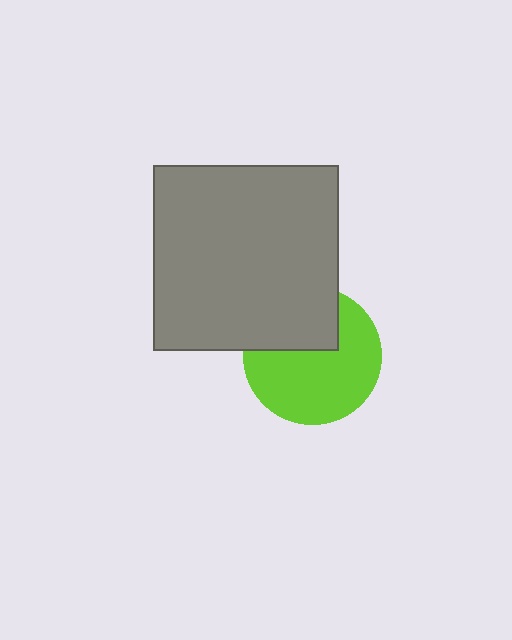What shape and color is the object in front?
The object in front is a gray square.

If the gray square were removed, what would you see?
You would see the complete lime circle.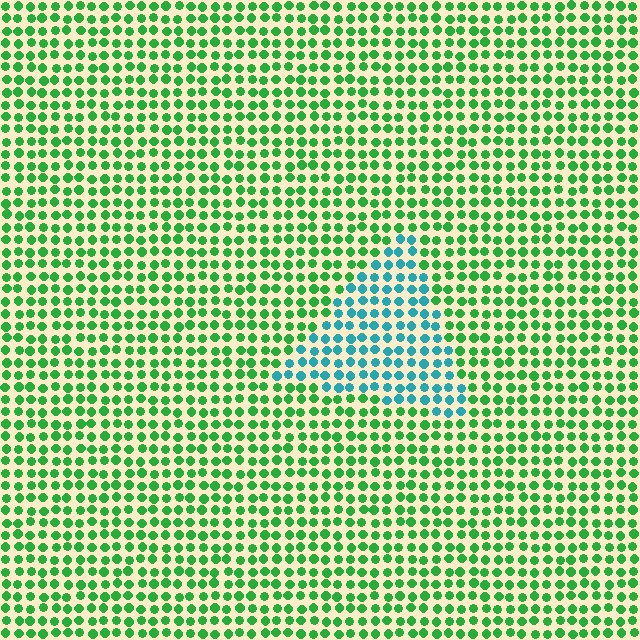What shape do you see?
I see a triangle.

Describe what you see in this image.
The image is filled with small green elements in a uniform arrangement. A triangle-shaped region is visible where the elements are tinted to a slightly different hue, forming a subtle color boundary.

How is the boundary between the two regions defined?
The boundary is defined purely by a slight shift in hue (about 54 degrees). Spacing, size, and orientation are identical on both sides.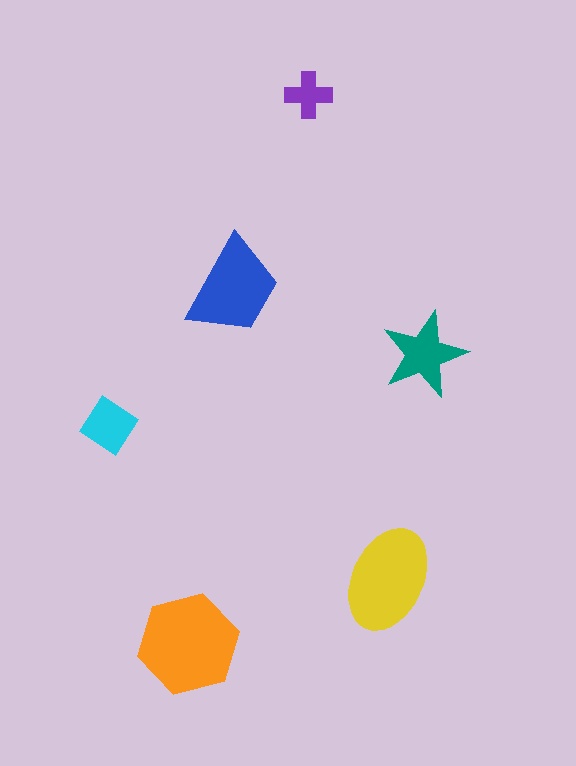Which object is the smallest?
The purple cross.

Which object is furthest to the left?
The cyan diamond is leftmost.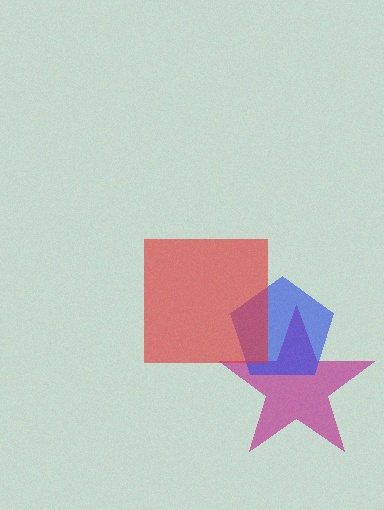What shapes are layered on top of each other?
The layered shapes are: a magenta star, a blue pentagon, a red square.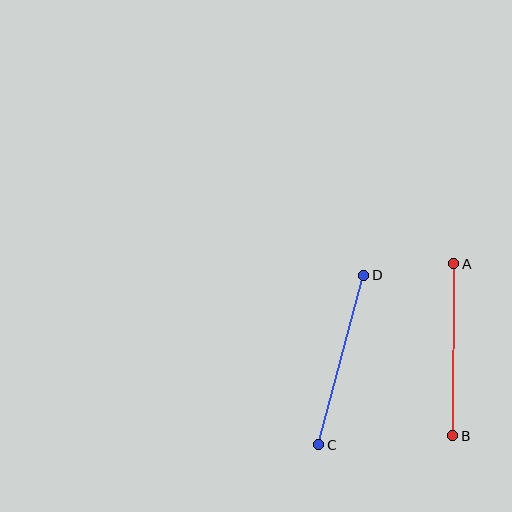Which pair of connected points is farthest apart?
Points C and D are farthest apart.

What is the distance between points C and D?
The distance is approximately 176 pixels.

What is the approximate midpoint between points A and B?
The midpoint is at approximately (453, 350) pixels.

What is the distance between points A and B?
The distance is approximately 172 pixels.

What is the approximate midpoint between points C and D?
The midpoint is at approximately (341, 360) pixels.